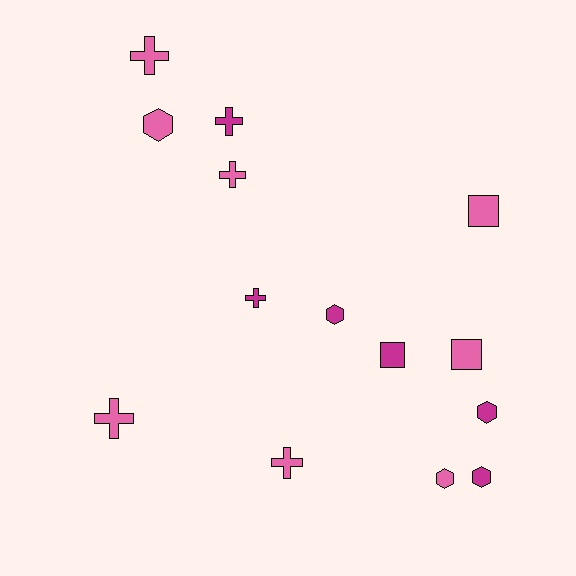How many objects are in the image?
There are 14 objects.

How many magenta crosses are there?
There are 2 magenta crosses.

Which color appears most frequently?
Pink, with 8 objects.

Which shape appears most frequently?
Cross, with 6 objects.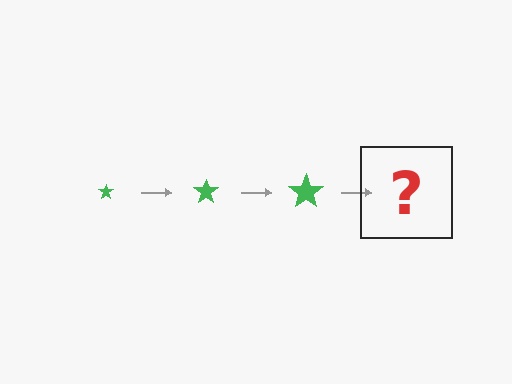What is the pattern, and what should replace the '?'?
The pattern is that the star gets progressively larger each step. The '?' should be a green star, larger than the previous one.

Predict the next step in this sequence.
The next step is a green star, larger than the previous one.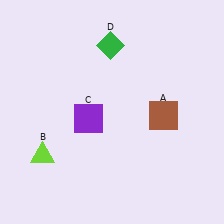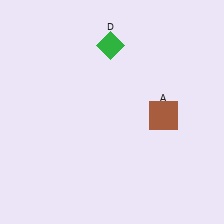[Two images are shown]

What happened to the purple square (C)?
The purple square (C) was removed in Image 2. It was in the bottom-left area of Image 1.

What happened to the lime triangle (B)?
The lime triangle (B) was removed in Image 2. It was in the bottom-left area of Image 1.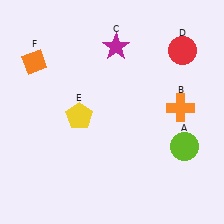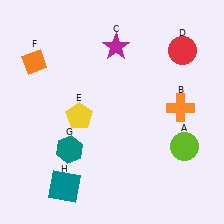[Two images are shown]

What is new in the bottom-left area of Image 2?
A teal square (H) was added in the bottom-left area of Image 2.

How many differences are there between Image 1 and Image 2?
There are 2 differences between the two images.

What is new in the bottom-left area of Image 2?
A teal hexagon (G) was added in the bottom-left area of Image 2.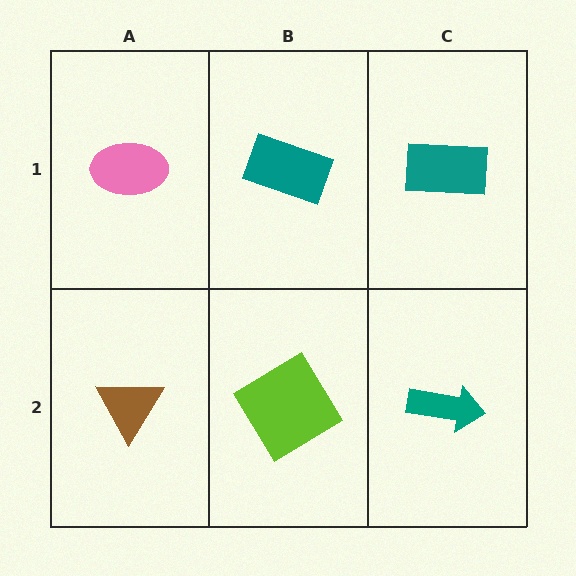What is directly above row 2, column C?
A teal rectangle.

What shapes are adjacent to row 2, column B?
A teal rectangle (row 1, column B), a brown triangle (row 2, column A), a teal arrow (row 2, column C).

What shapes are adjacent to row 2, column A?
A pink ellipse (row 1, column A), a lime diamond (row 2, column B).